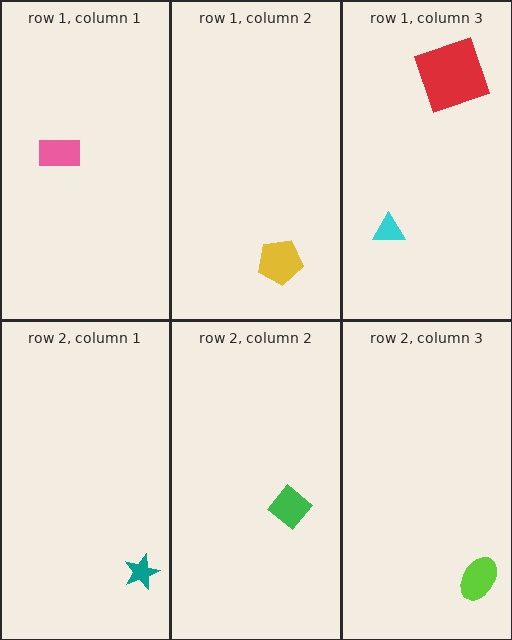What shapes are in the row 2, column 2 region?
The green diamond.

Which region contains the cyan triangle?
The row 1, column 3 region.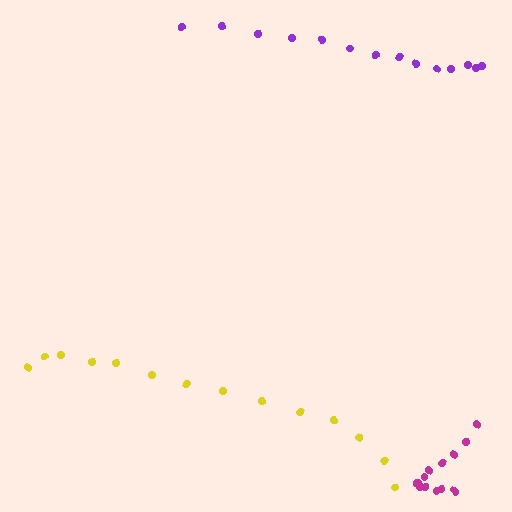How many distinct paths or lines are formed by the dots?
There are 3 distinct paths.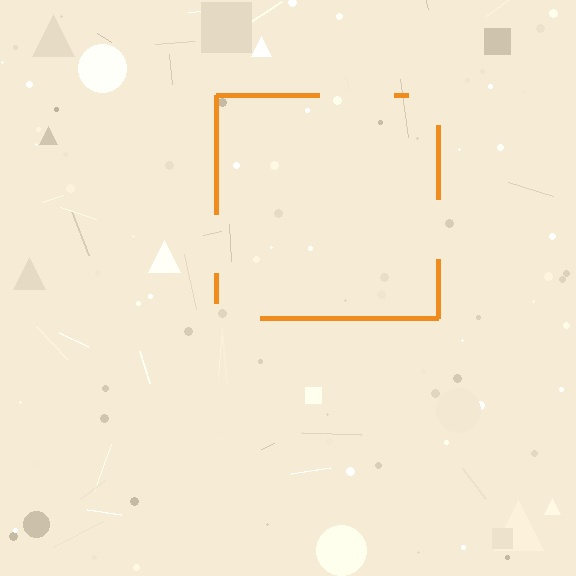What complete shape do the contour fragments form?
The contour fragments form a square.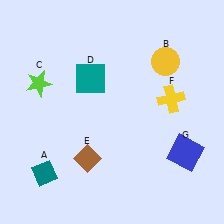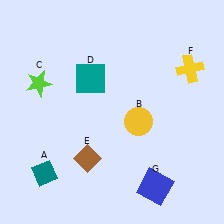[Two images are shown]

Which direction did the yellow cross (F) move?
The yellow cross (F) moved up.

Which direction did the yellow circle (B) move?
The yellow circle (B) moved down.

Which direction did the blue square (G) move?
The blue square (G) moved down.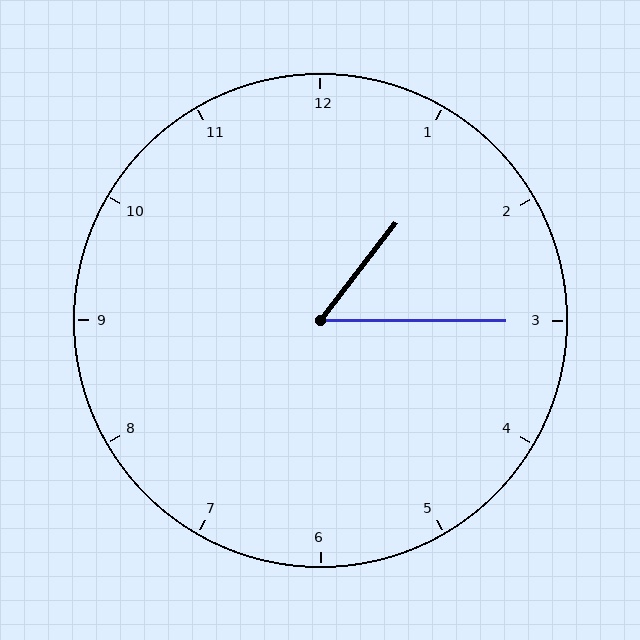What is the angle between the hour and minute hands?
Approximately 52 degrees.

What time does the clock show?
1:15.